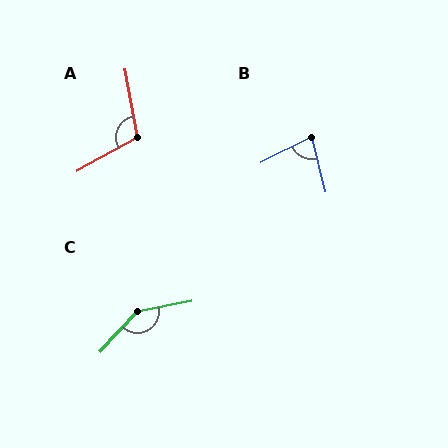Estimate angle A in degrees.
Approximately 109 degrees.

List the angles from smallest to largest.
B (77°), A (109°), C (144°).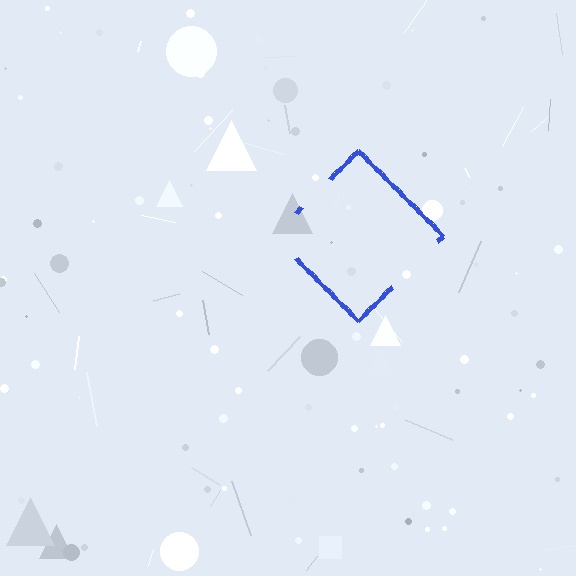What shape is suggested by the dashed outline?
The dashed outline suggests a diamond.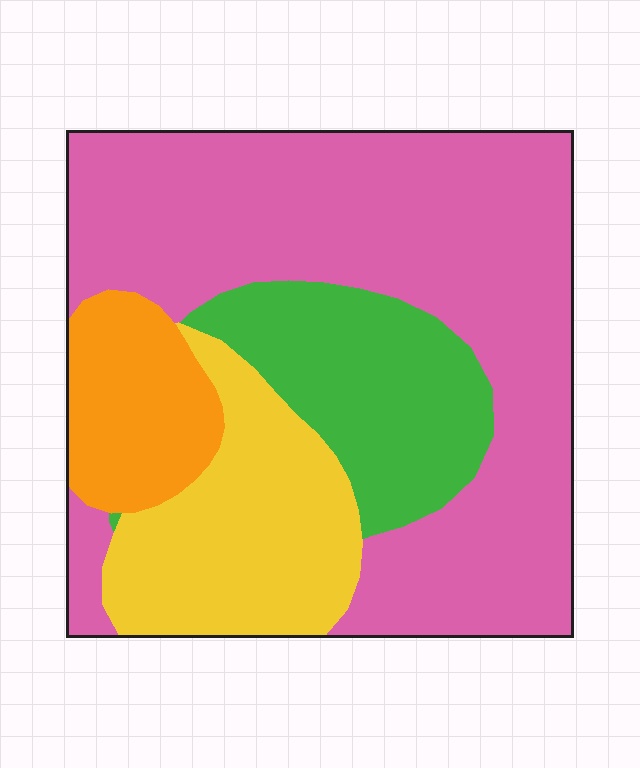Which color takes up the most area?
Pink, at roughly 55%.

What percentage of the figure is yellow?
Yellow covers around 20% of the figure.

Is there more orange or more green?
Green.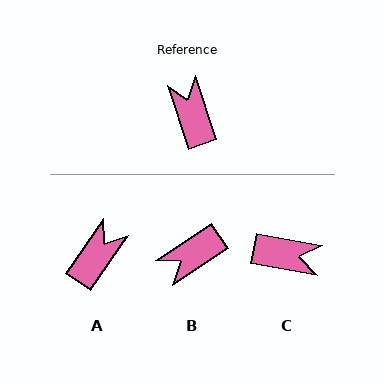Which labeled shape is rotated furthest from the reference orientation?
C, about 119 degrees away.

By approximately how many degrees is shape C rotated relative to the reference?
Approximately 119 degrees clockwise.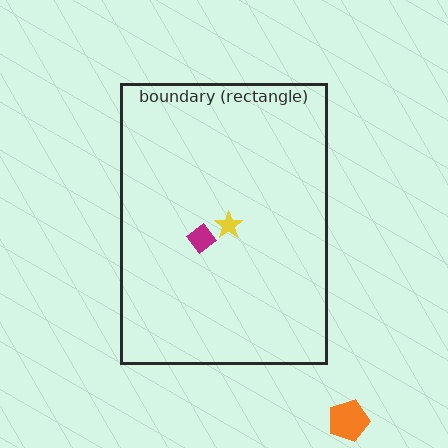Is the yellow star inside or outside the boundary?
Inside.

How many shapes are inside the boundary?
2 inside, 1 outside.